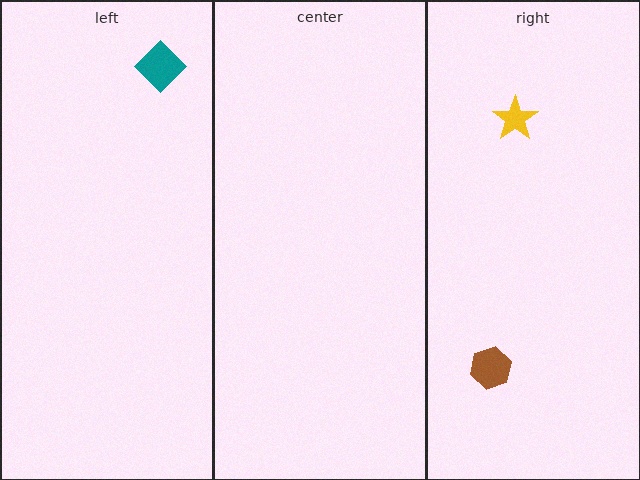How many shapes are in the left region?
1.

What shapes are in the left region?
The teal diamond.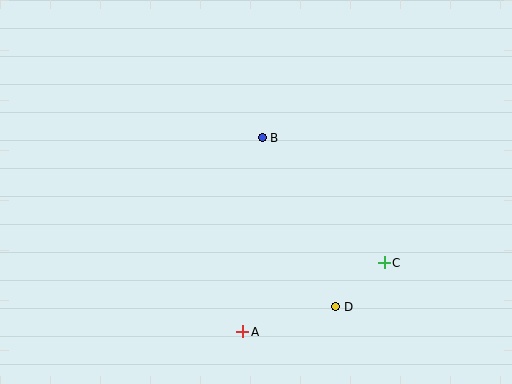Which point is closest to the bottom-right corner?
Point C is closest to the bottom-right corner.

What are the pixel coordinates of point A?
Point A is at (243, 332).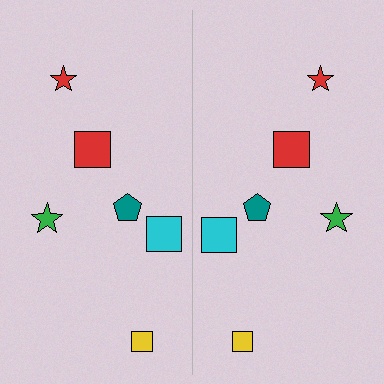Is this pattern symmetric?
Yes, this pattern has bilateral (reflection) symmetry.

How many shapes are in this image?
There are 12 shapes in this image.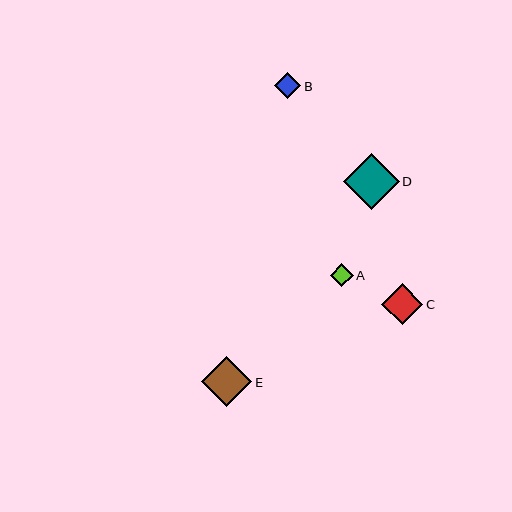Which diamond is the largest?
Diamond D is the largest with a size of approximately 56 pixels.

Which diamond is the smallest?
Diamond A is the smallest with a size of approximately 23 pixels.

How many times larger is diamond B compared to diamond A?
Diamond B is approximately 1.1 times the size of diamond A.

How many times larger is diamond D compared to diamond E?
Diamond D is approximately 1.1 times the size of diamond E.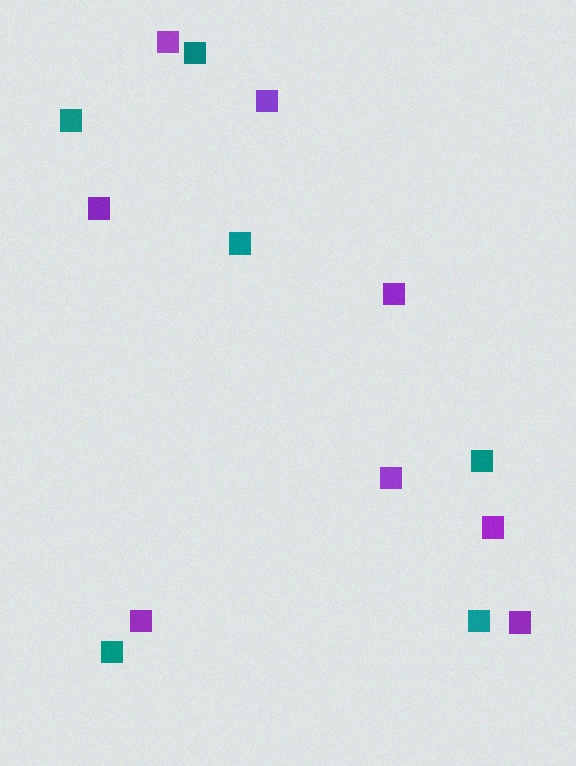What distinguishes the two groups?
There are 2 groups: one group of teal squares (6) and one group of purple squares (8).